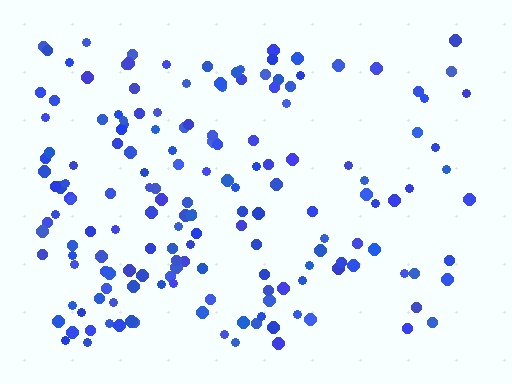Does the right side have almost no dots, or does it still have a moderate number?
Still a moderate number, just noticeably fewer than the left.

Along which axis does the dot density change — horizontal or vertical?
Horizontal.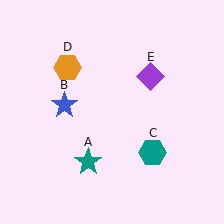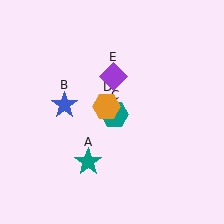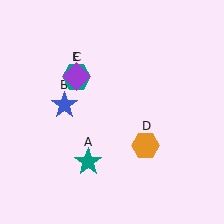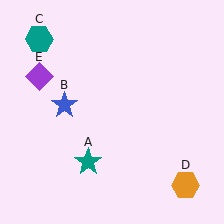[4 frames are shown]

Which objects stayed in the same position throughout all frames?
Teal star (object A) and blue star (object B) remained stationary.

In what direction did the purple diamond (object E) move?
The purple diamond (object E) moved left.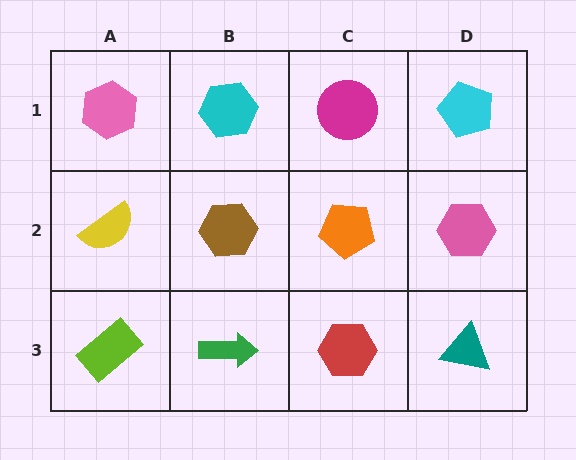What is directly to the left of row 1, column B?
A pink hexagon.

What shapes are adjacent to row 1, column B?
A brown hexagon (row 2, column B), a pink hexagon (row 1, column A), a magenta circle (row 1, column C).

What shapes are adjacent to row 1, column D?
A pink hexagon (row 2, column D), a magenta circle (row 1, column C).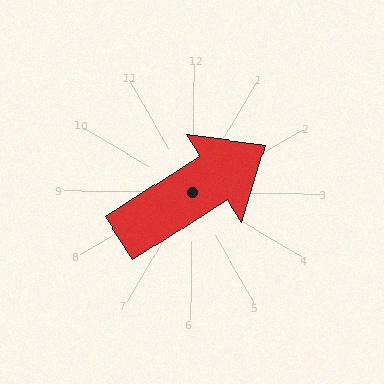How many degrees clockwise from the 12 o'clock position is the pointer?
Approximately 57 degrees.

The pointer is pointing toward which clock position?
Roughly 2 o'clock.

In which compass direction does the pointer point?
Northeast.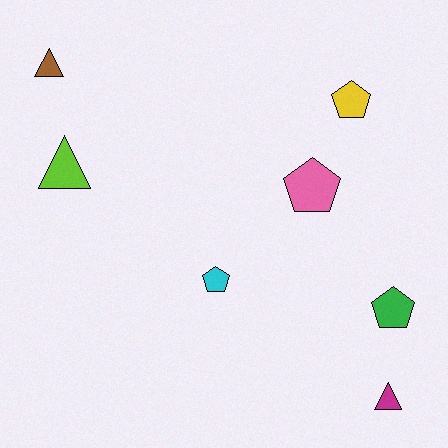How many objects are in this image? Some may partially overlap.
There are 7 objects.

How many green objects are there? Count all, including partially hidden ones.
There is 1 green object.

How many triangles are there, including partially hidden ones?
There are 3 triangles.